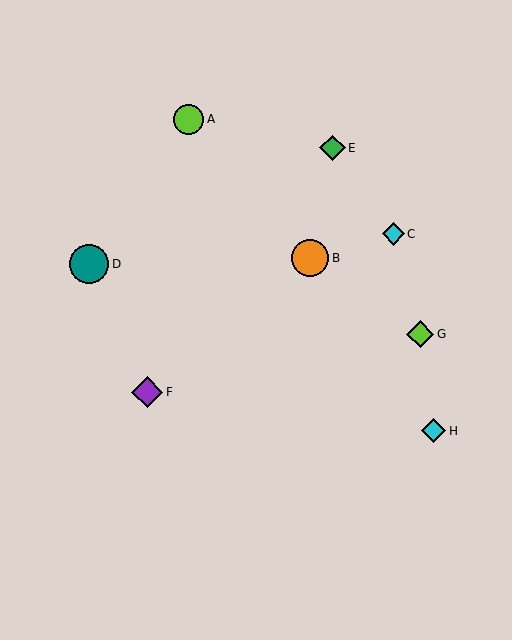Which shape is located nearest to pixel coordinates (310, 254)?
The orange circle (labeled B) at (310, 258) is nearest to that location.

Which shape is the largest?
The teal circle (labeled D) is the largest.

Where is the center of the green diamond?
The center of the green diamond is at (332, 148).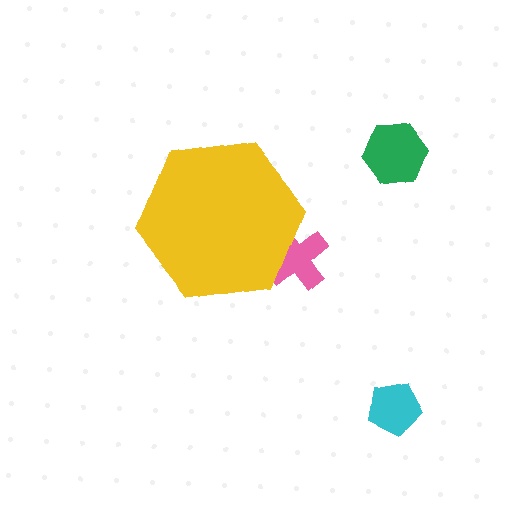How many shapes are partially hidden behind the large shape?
1 shape is partially hidden.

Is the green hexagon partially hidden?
No, the green hexagon is fully visible.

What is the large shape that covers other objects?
A yellow hexagon.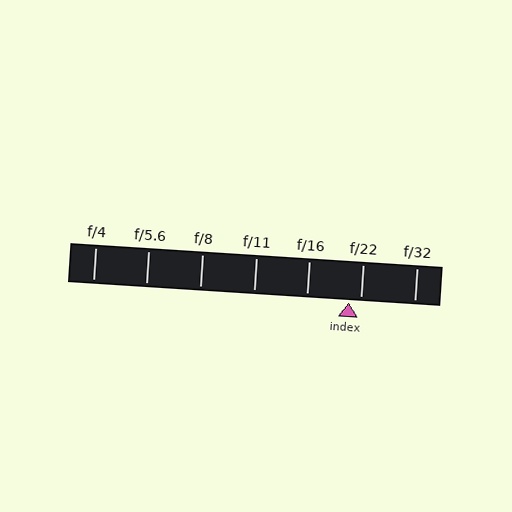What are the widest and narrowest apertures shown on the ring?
The widest aperture shown is f/4 and the narrowest is f/32.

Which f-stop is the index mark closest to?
The index mark is closest to f/22.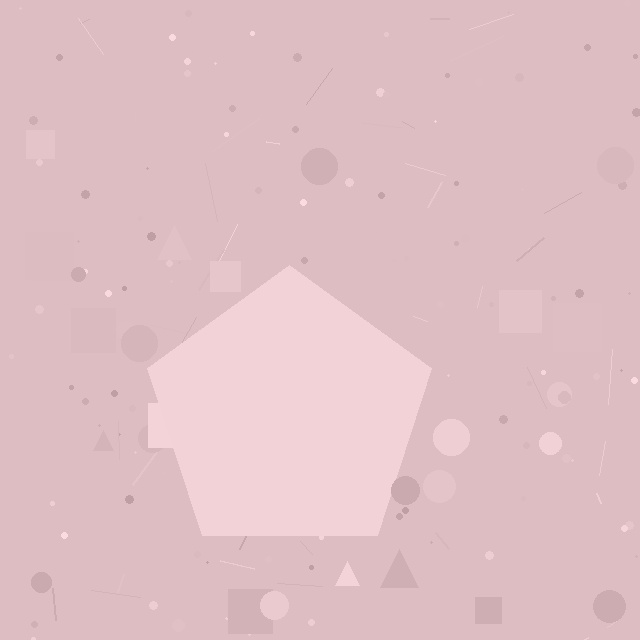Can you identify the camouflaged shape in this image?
The camouflaged shape is a pentagon.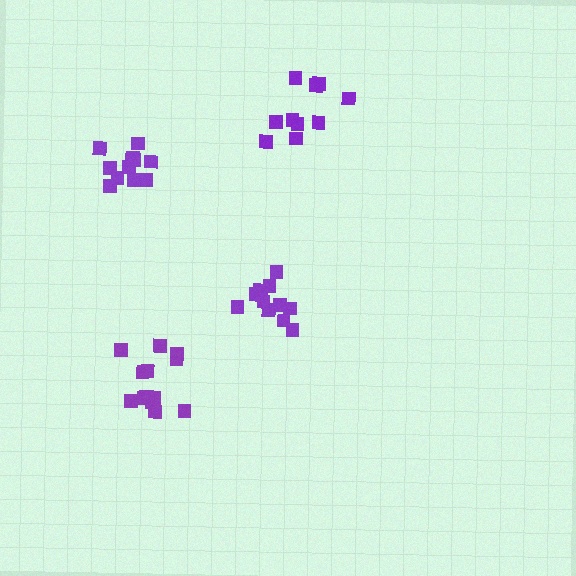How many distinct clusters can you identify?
There are 4 distinct clusters.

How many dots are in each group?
Group 1: 11 dots, Group 2: 12 dots, Group 3: 10 dots, Group 4: 13 dots (46 total).